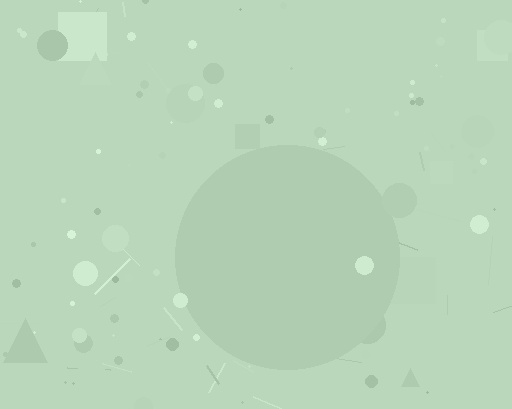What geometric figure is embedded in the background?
A circle is embedded in the background.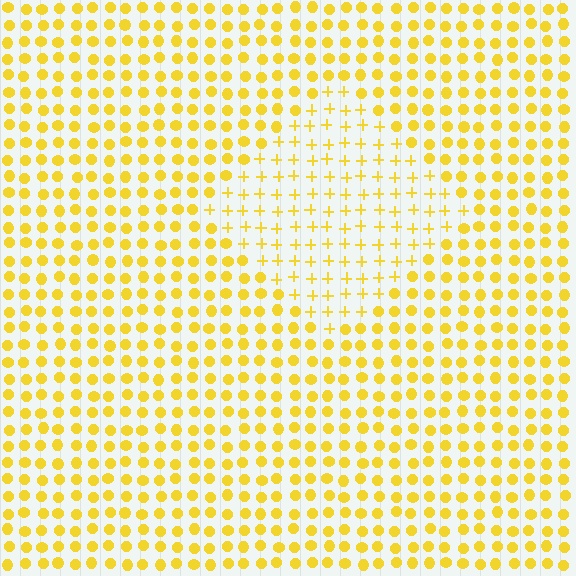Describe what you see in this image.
The image is filled with small yellow elements arranged in a uniform grid. A diamond-shaped region contains plus signs, while the surrounding area contains circles. The boundary is defined purely by the change in element shape.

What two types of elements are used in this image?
The image uses plus signs inside the diamond region and circles outside it.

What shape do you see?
I see a diamond.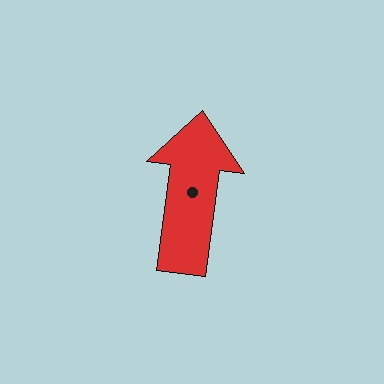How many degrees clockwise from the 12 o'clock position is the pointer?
Approximately 7 degrees.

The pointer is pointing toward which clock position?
Roughly 12 o'clock.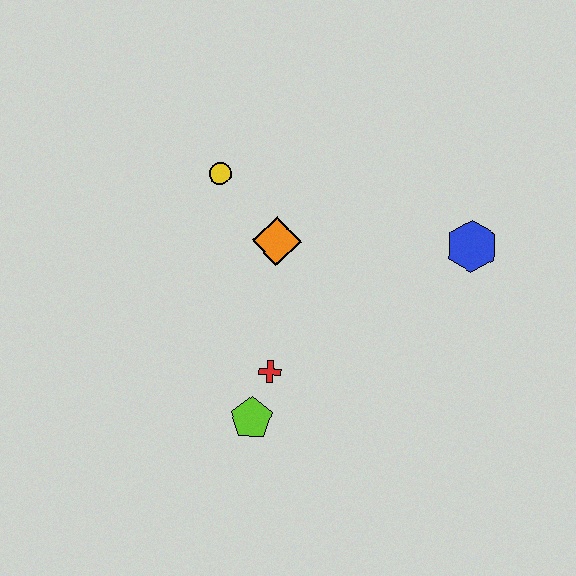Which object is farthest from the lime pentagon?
The blue hexagon is farthest from the lime pentagon.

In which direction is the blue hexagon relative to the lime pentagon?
The blue hexagon is to the right of the lime pentagon.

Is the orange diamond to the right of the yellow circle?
Yes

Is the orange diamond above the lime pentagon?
Yes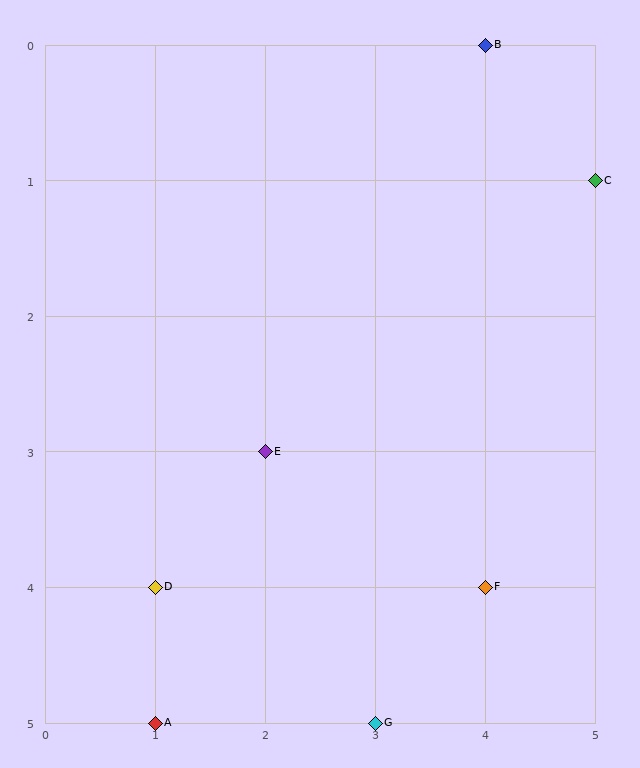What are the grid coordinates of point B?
Point B is at grid coordinates (4, 0).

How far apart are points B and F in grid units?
Points B and F are 4 rows apart.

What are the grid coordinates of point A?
Point A is at grid coordinates (1, 5).